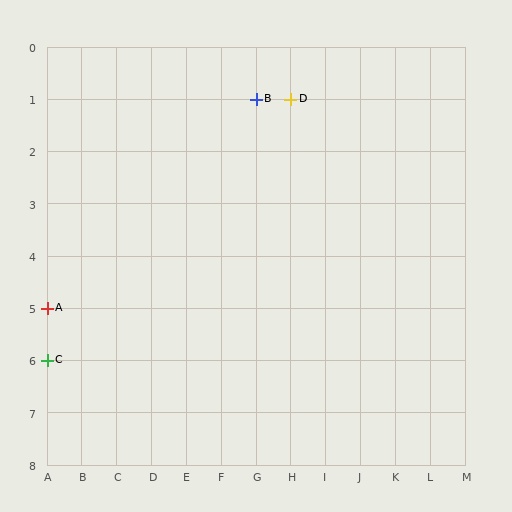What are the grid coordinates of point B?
Point B is at grid coordinates (G, 1).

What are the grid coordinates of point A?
Point A is at grid coordinates (A, 5).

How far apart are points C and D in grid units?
Points C and D are 7 columns and 5 rows apart (about 8.6 grid units diagonally).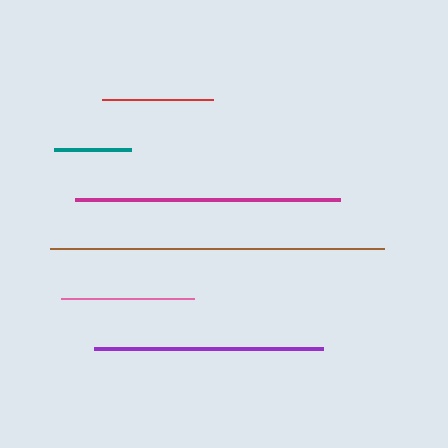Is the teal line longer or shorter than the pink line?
The pink line is longer than the teal line.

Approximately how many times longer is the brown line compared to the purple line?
The brown line is approximately 1.5 times the length of the purple line.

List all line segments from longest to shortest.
From longest to shortest: brown, magenta, purple, pink, red, teal.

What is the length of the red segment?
The red segment is approximately 111 pixels long.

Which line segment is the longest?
The brown line is the longest at approximately 334 pixels.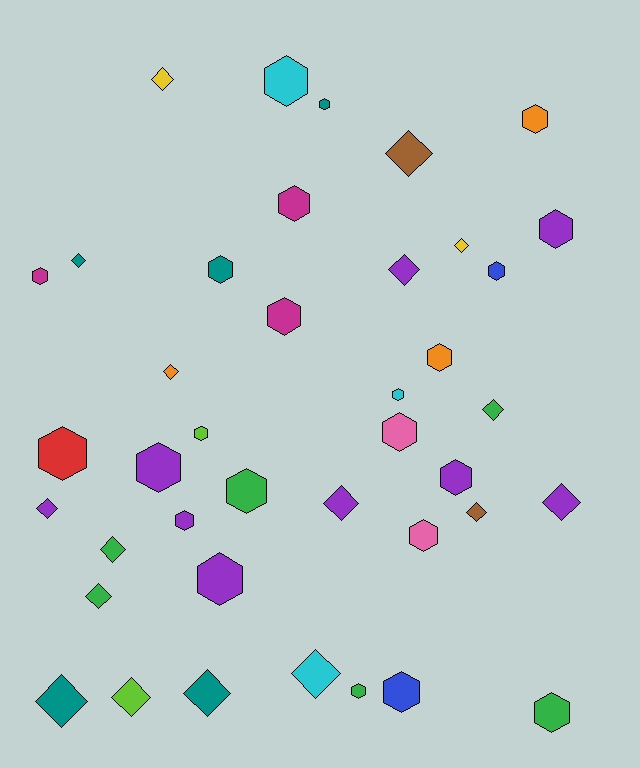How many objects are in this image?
There are 40 objects.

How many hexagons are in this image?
There are 23 hexagons.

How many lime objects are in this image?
There are 2 lime objects.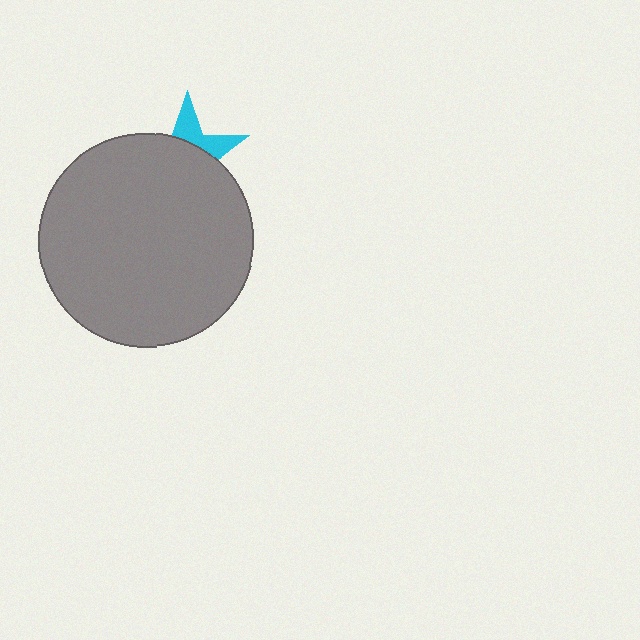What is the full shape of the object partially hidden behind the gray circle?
The partially hidden object is a cyan star.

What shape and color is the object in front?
The object in front is a gray circle.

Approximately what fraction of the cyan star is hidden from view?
Roughly 69% of the cyan star is hidden behind the gray circle.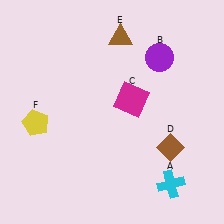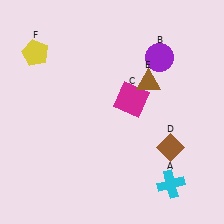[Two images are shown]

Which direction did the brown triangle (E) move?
The brown triangle (E) moved down.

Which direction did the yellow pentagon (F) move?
The yellow pentagon (F) moved up.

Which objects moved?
The objects that moved are: the brown triangle (E), the yellow pentagon (F).